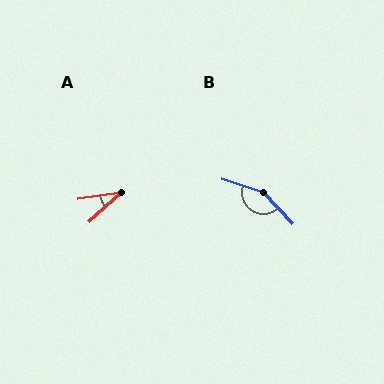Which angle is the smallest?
A, at approximately 34 degrees.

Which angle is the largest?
B, at approximately 151 degrees.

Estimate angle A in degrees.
Approximately 34 degrees.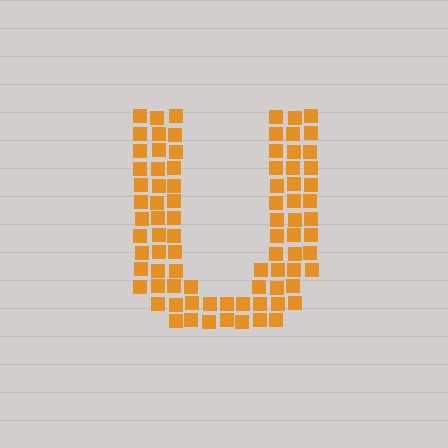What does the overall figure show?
The overall figure shows the letter U.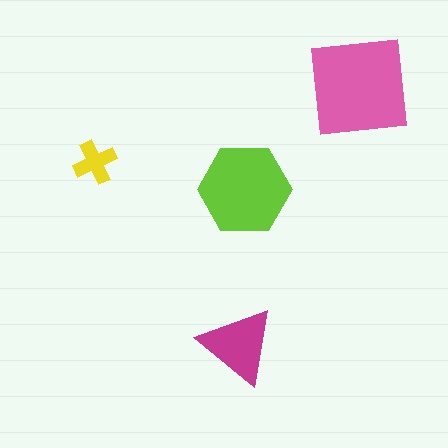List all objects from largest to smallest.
The pink square, the lime hexagon, the magenta triangle, the yellow cross.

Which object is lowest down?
The magenta triangle is bottommost.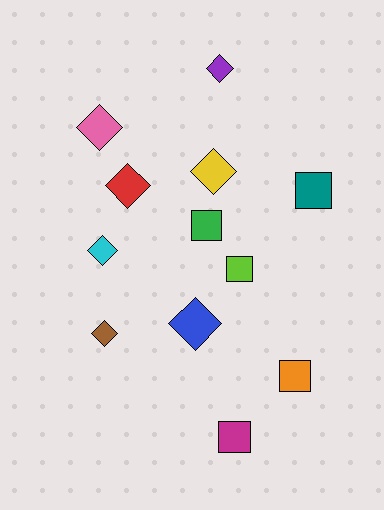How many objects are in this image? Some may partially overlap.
There are 12 objects.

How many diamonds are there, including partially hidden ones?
There are 7 diamonds.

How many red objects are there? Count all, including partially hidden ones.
There is 1 red object.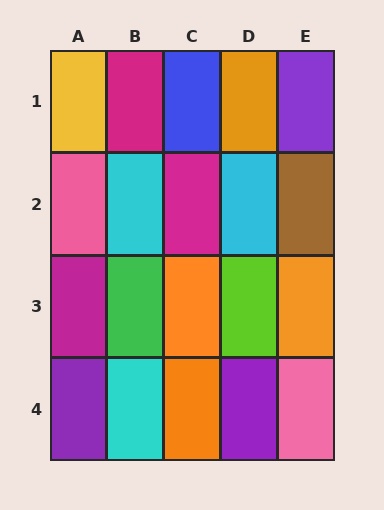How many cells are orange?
4 cells are orange.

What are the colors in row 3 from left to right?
Magenta, green, orange, lime, orange.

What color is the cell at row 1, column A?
Yellow.